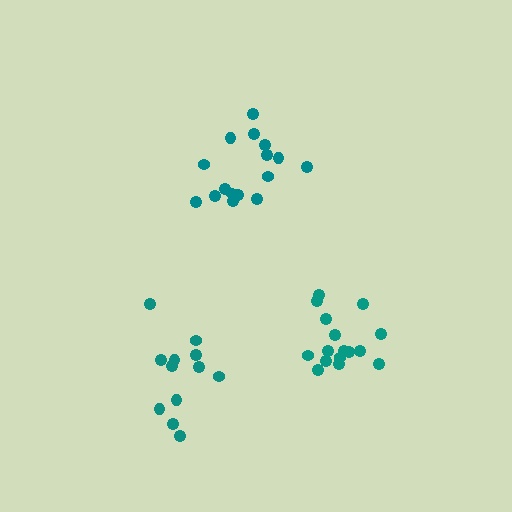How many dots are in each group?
Group 1: 16 dots, Group 2: 12 dots, Group 3: 16 dots (44 total).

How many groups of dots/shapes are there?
There are 3 groups.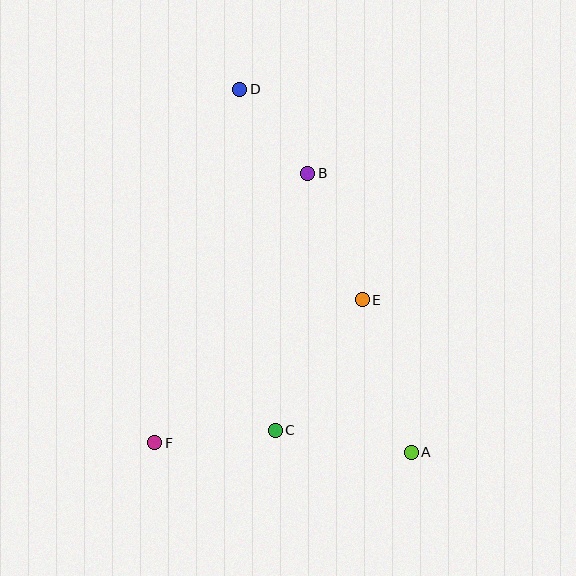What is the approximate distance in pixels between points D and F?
The distance between D and F is approximately 364 pixels.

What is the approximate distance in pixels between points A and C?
The distance between A and C is approximately 138 pixels.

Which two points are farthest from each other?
Points A and D are farthest from each other.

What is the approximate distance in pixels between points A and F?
The distance between A and F is approximately 257 pixels.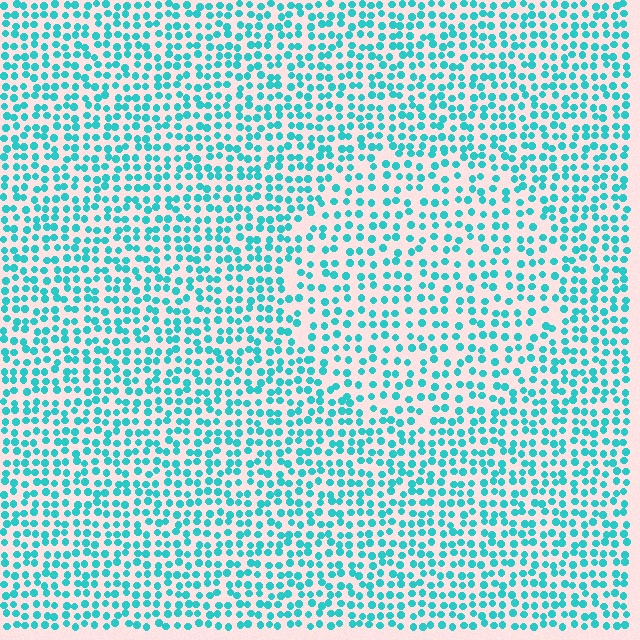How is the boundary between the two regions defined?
The boundary is defined by a change in element density (approximately 1.4x ratio). All elements are the same color, size, and shape.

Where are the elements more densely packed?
The elements are more densely packed outside the circle boundary.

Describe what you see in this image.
The image contains small cyan elements arranged at two different densities. A circle-shaped region is visible where the elements are less densely packed than the surrounding area.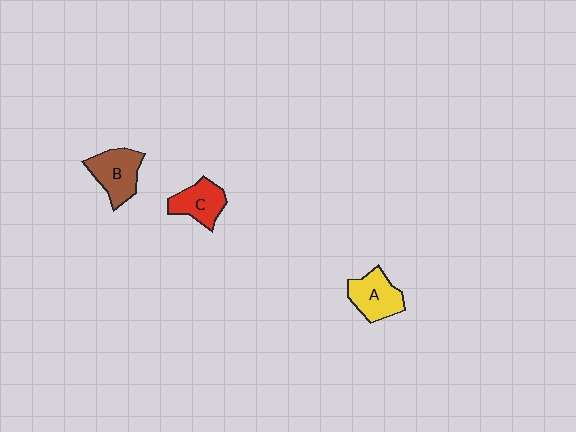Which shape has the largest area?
Shape B (brown).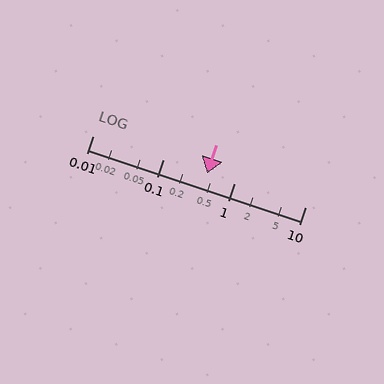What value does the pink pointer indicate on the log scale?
The pointer indicates approximately 0.41.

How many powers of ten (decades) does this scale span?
The scale spans 3 decades, from 0.01 to 10.